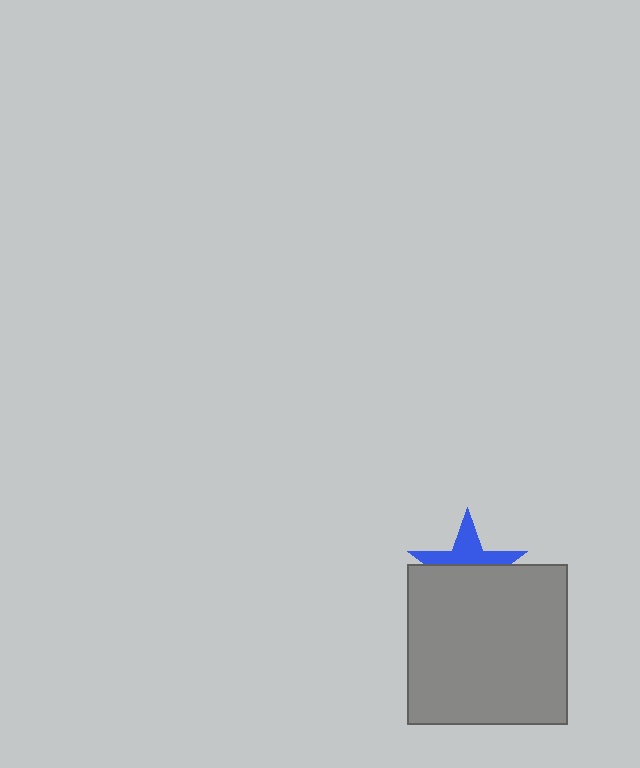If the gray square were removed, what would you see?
You would see the complete blue star.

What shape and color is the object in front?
The object in front is a gray square.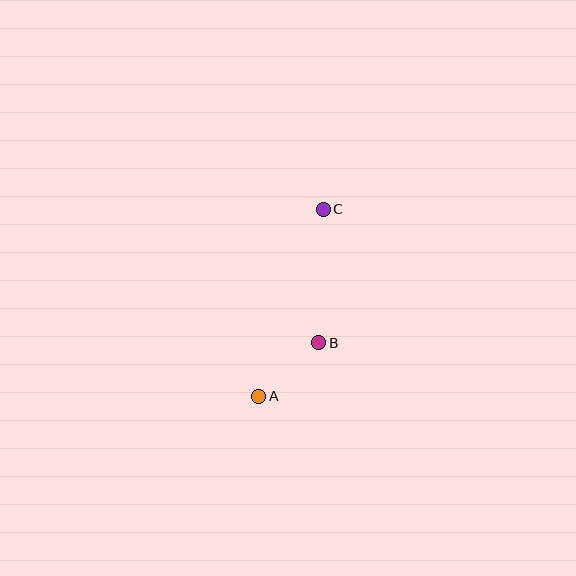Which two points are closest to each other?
Points A and B are closest to each other.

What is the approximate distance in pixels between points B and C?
The distance between B and C is approximately 134 pixels.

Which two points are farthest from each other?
Points A and C are farthest from each other.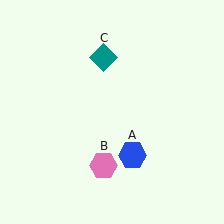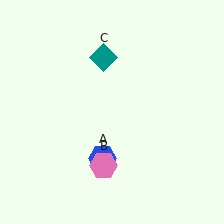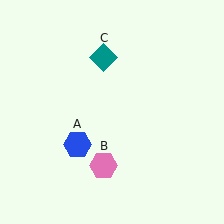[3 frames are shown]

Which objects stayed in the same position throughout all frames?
Pink hexagon (object B) and teal diamond (object C) remained stationary.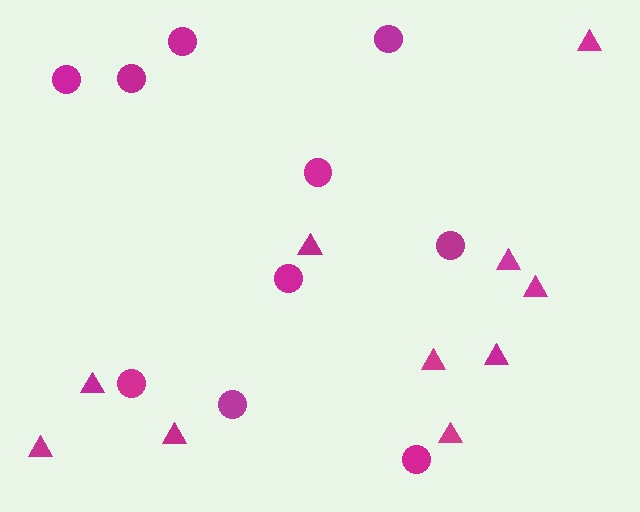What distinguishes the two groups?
There are 2 groups: one group of triangles (10) and one group of circles (10).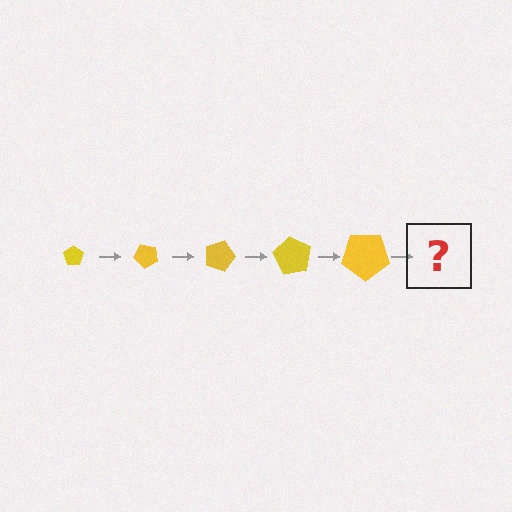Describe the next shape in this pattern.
It should be a pentagon, larger than the previous one and rotated 225 degrees from the start.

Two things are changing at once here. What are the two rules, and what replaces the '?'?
The two rules are that the pentagon grows larger each step and it rotates 45 degrees each step. The '?' should be a pentagon, larger than the previous one and rotated 225 degrees from the start.